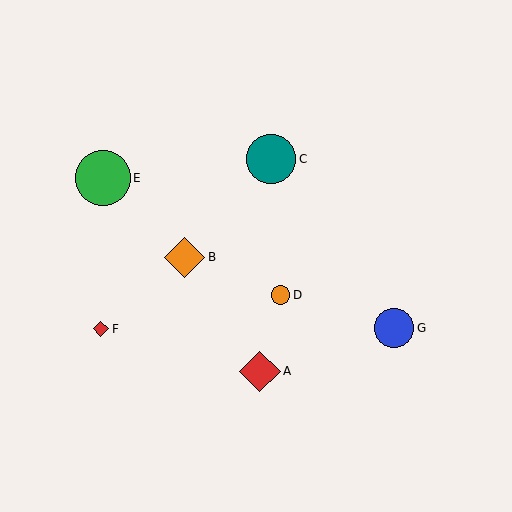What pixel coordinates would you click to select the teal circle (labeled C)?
Click at (271, 159) to select the teal circle C.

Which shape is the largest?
The green circle (labeled E) is the largest.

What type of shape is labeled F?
Shape F is a red diamond.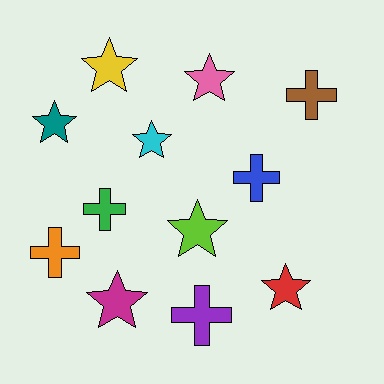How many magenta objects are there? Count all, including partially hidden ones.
There is 1 magenta object.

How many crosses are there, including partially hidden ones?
There are 5 crosses.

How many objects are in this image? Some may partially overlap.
There are 12 objects.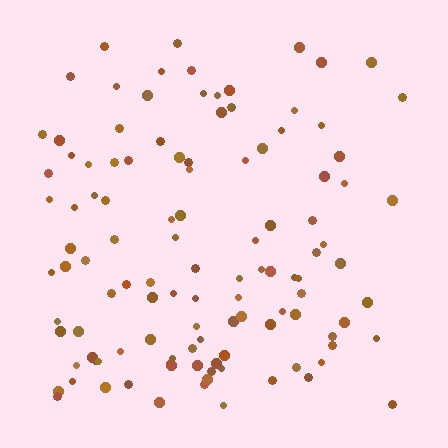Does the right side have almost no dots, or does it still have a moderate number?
Still a moderate number, just noticeably fewer than the left.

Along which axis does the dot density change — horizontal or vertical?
Horizontal.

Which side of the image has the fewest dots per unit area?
The right.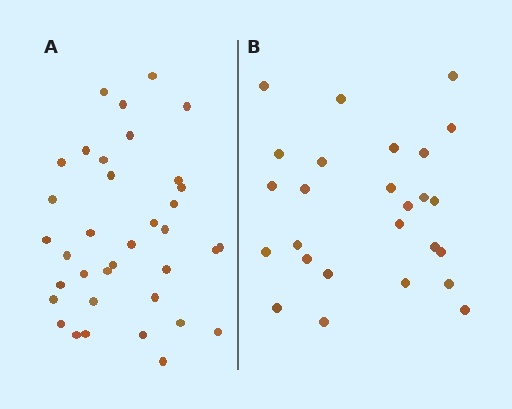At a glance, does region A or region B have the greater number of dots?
Region A (the left region) has more dots.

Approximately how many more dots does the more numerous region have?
Region A has roughly 10 or so more dots than region B.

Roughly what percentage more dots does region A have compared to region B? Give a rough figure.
About 40% more.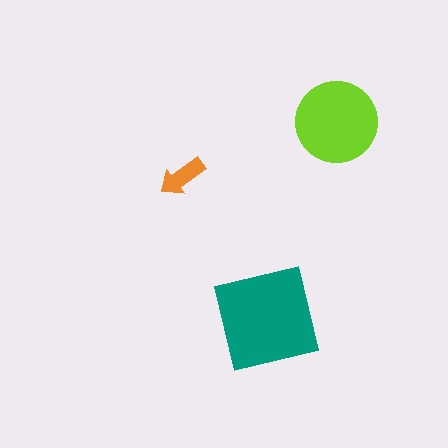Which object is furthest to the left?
The orange arrow is leftmost.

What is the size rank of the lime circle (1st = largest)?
2nd.